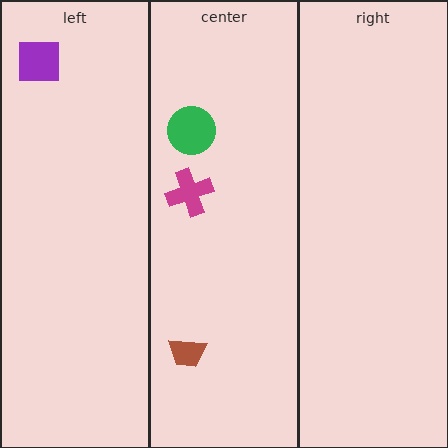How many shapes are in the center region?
3.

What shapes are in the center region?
The brown trapezoid, the green circle, the magenta cross.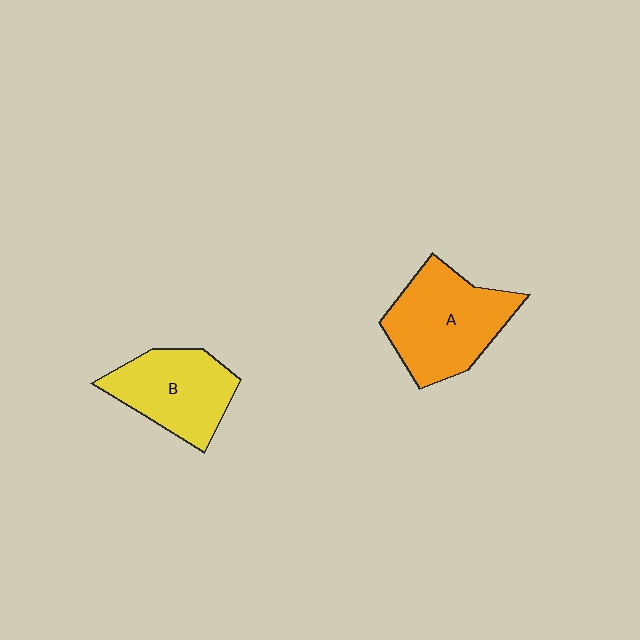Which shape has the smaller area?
Shape B (yellow).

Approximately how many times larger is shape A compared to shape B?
Approximately 1.2 times.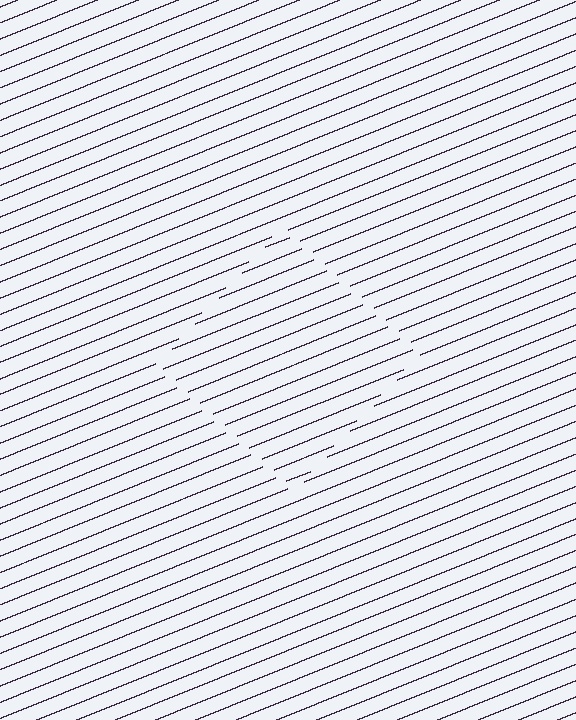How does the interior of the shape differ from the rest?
The interior of the shape contains the same grating, shifted by half a period — the contour is defined by the phase discontinuity where line-ends from the inner and outer gratings abut.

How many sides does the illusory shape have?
4 sides — the line-ends trace a square.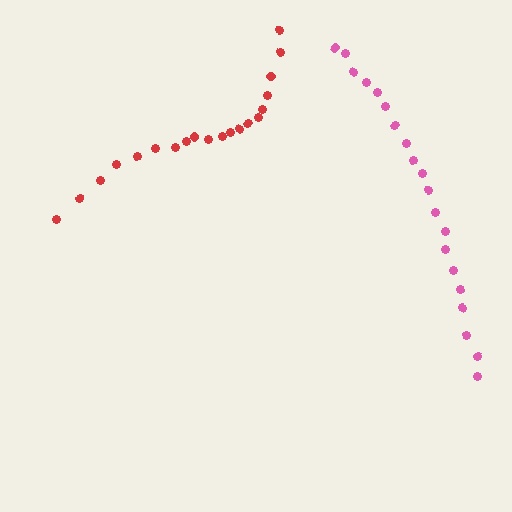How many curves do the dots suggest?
There are 2 distinct paths.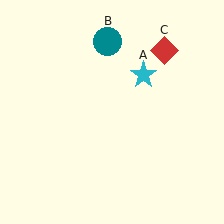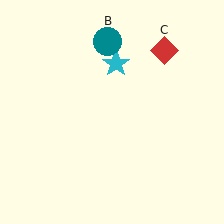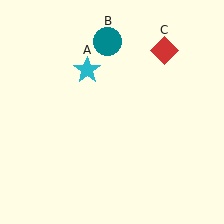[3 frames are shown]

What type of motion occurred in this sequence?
The cyan star (object A) rotated counterclockwise around the center of the scene.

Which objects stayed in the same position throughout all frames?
Teal circle (object B) and red diamond (object C) remained stationary.